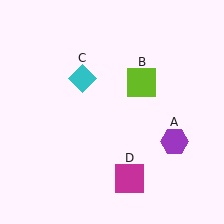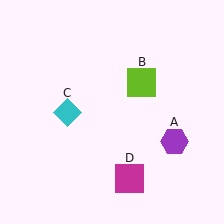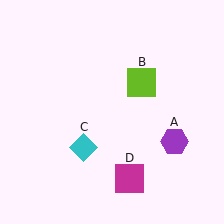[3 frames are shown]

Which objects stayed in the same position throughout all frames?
Purple hexagon (object A) and lime square (object B) and magenta square (object D) remained stationary.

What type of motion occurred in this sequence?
The cyan diamond (object C) rotated counterclockwise around the center of the scene.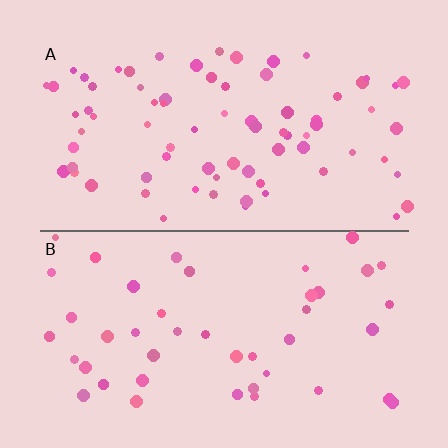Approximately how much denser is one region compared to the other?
Approximately 1.7× — region A over region B.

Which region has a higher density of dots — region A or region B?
A (the top).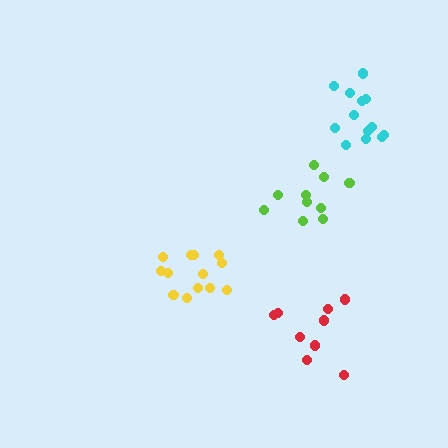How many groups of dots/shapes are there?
There are 4 groups.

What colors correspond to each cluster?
The clusters are colored: yellow, red, lime, cyan.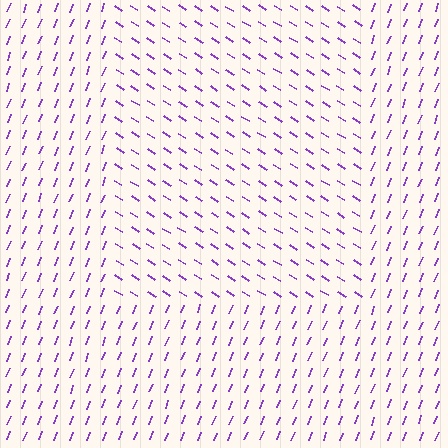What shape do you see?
I see a rectangle.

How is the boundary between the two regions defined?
The boundary is defined purely by a change in line orientation (approximately 79 degrees difference). All lines are the same color and thickness.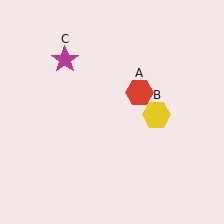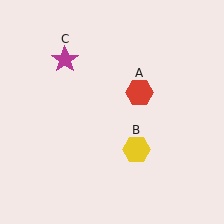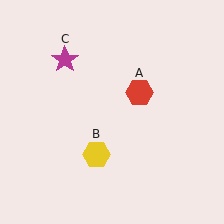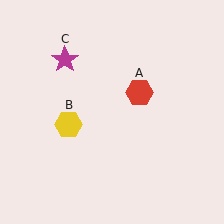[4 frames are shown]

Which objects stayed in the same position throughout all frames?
Red hexagon (object A) and magenta star (object C) remained stationary.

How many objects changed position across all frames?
1 object changed position: yellow hexagon (object B).